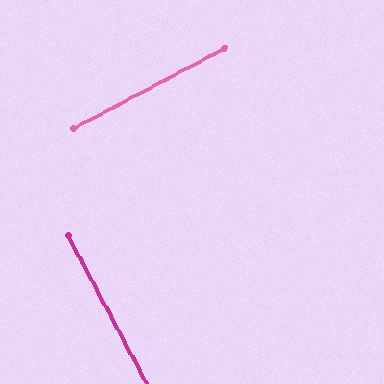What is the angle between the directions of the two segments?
Approximately 90 degrees.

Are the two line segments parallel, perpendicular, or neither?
Perpendicular — they meet at approximately 90°.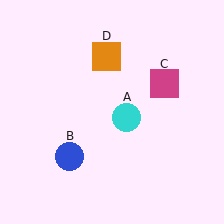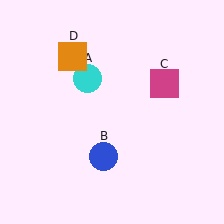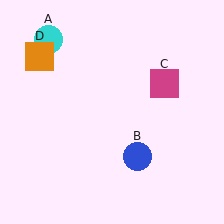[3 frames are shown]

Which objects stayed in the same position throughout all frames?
Magenta square (object C) remained stationary.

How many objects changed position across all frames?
3 objects changed position: cyan circle (object A), blue circle (object B), orange square (object D).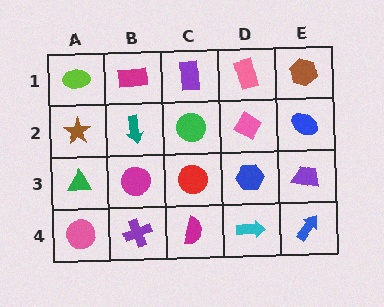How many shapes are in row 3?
5 shapes.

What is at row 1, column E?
A brown hexagon.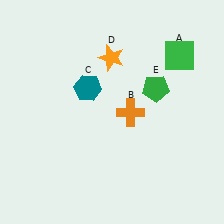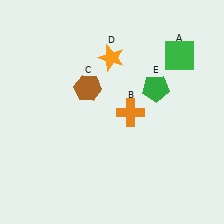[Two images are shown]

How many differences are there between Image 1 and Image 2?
There is 1 difference between the two images.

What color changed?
The hexagon (C) changed from teal in Image 1 to brown in Image 2.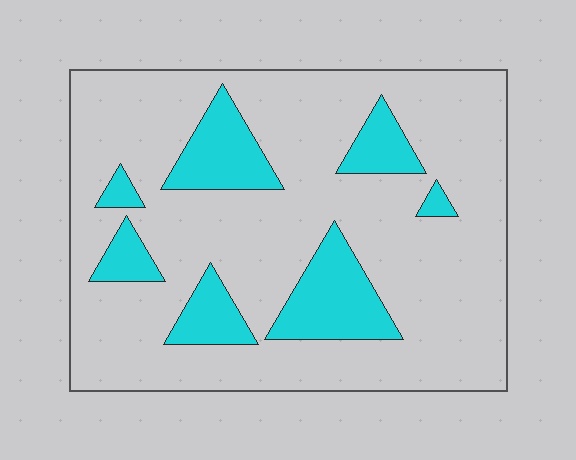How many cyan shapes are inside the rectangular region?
7.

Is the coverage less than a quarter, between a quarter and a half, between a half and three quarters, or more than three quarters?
Less than a quarter.